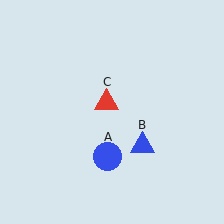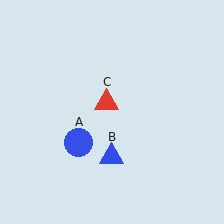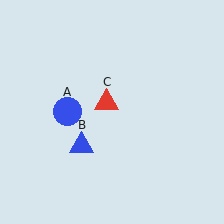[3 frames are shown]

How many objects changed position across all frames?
2 objects changed position: blue circle (object A), blue triangle (object B).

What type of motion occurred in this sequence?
The blue circle (object A), blue triangle (object B) rotated clockwise around the center of the scene.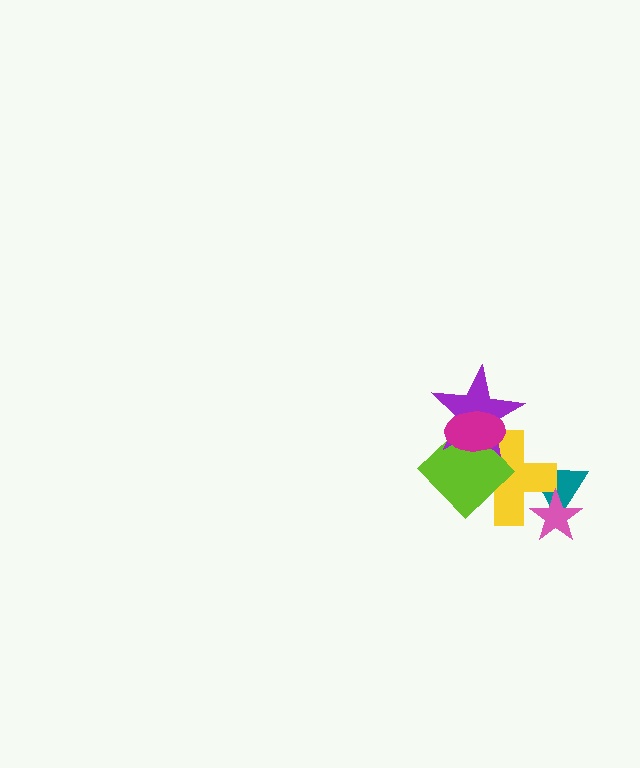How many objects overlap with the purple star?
3 objects overlap with the purple star.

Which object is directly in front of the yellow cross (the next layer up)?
The lime diamond is directly in front of the yellow cross.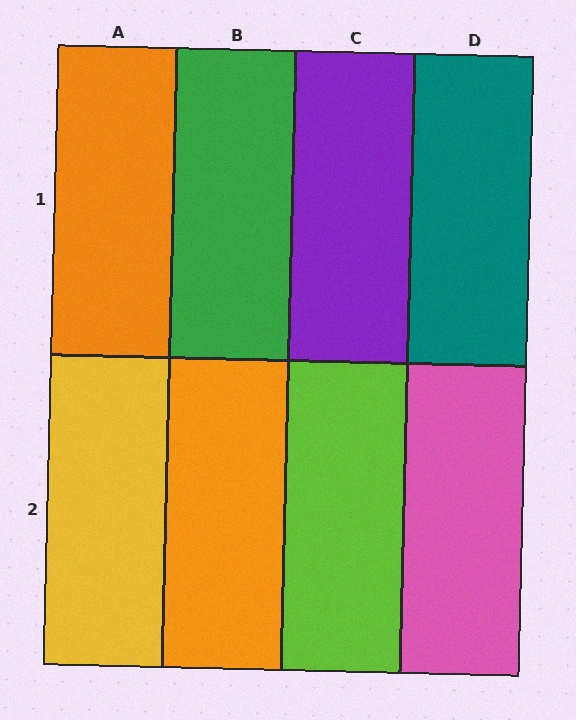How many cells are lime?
1 cell is lime.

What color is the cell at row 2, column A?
Yellow.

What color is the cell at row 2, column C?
Lime.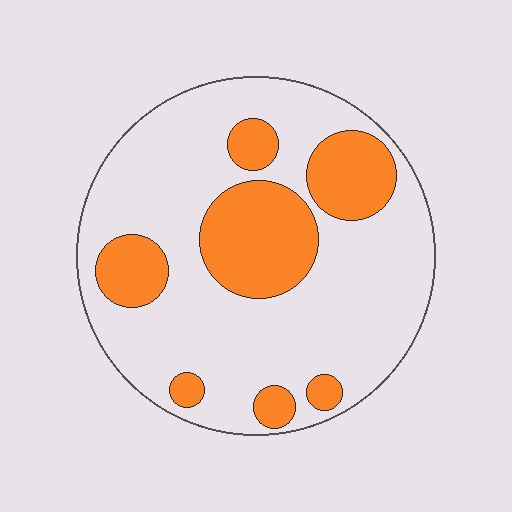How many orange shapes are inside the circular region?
7.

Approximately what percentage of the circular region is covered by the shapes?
Approximately 25%.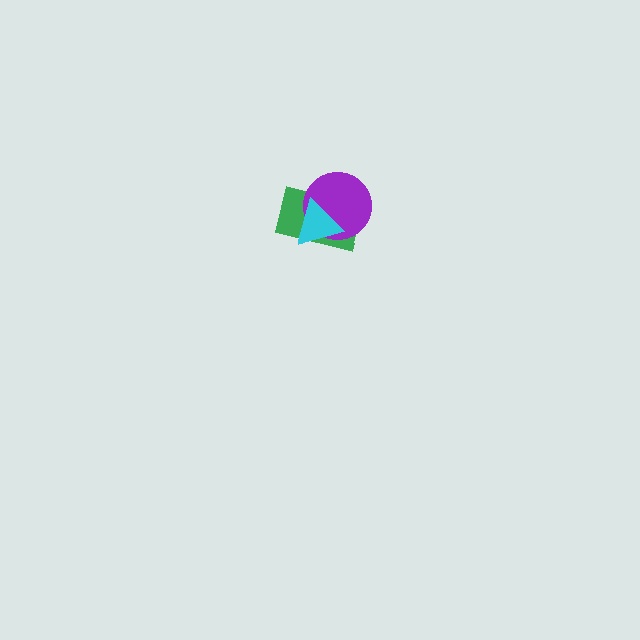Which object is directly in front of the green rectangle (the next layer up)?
The purple circle is directly in front of the green rectangle.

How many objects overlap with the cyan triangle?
2 objects overlap with the cyan triangle.